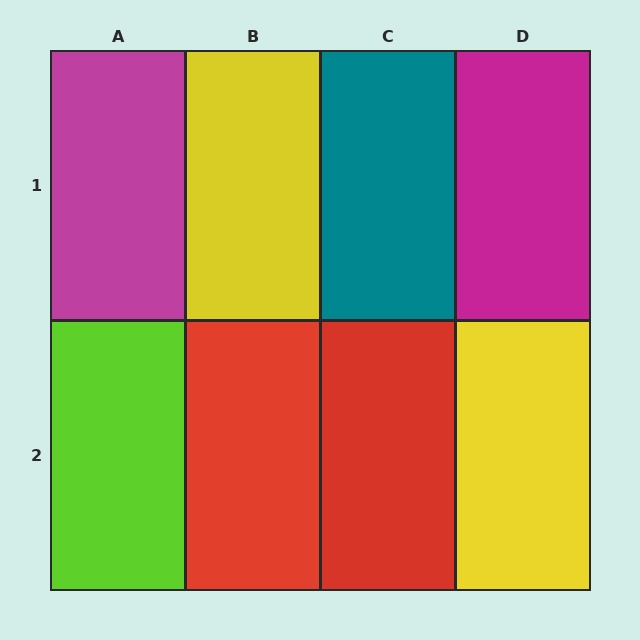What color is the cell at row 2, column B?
Red.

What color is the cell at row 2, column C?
Red.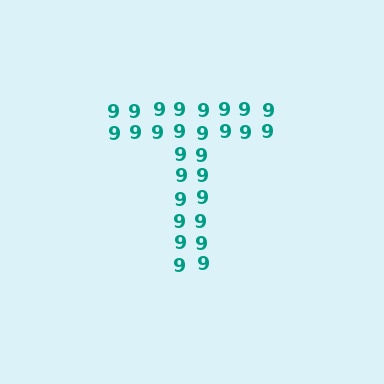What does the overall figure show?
The overall figure shows the letter T.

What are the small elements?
The small elements are digit 9's.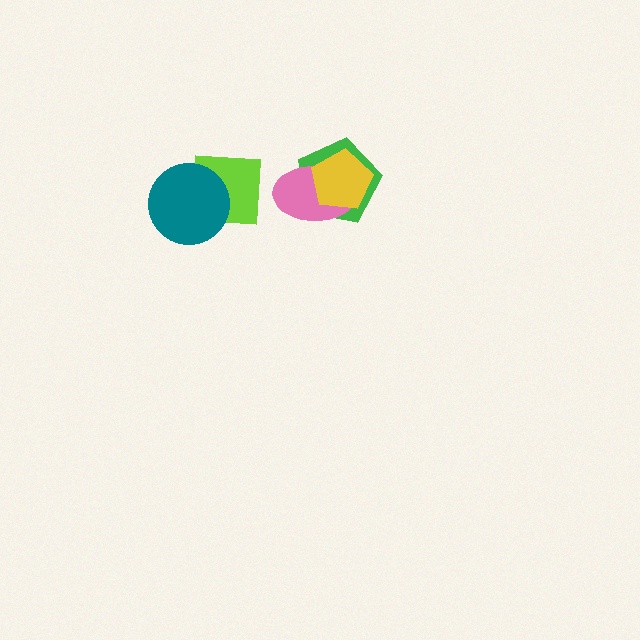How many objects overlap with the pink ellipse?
2 objects overlap with the pink ellipse.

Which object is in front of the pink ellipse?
The yellow pentagon is in front of the pink ellipse.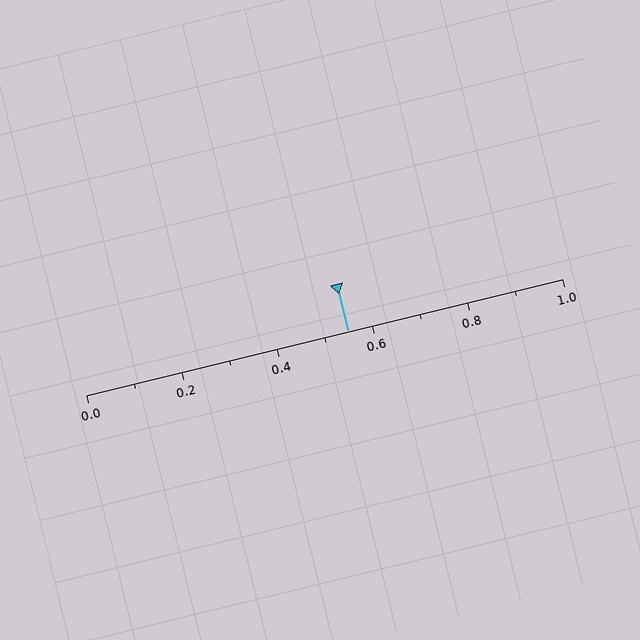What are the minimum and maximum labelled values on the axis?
The axis runs from 0.0 to 1.0.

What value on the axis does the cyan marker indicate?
The marker indicates approximately 0.55.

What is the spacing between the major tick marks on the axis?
The major ticks are spaced 0.2 apart.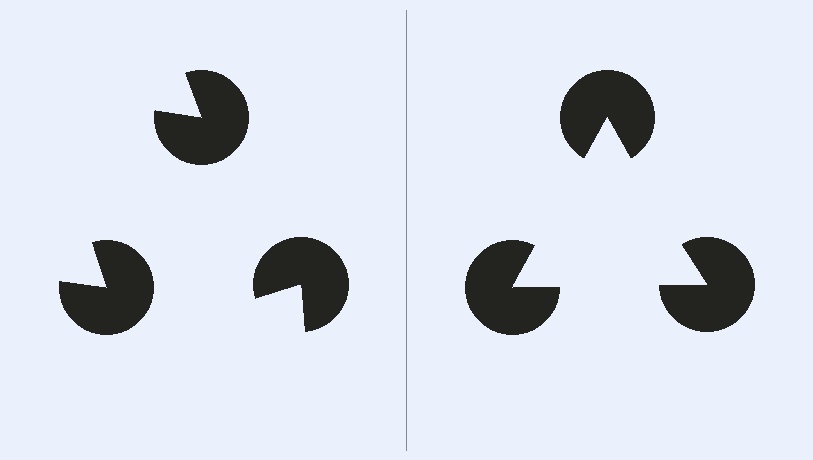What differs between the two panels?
The pac-man discs are positioned identically on both sides; only the wedge orientations differ. On the right they align to a triangle; on the left they are misaligned.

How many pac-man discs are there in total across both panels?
6 — 3 on each side.